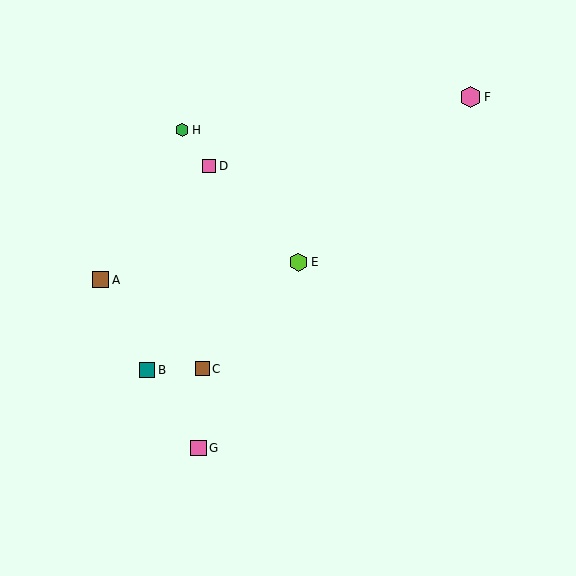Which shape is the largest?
The pink hexagon (labeled F) is the largest.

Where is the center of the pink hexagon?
The center of the pink hexagon is at (471, 97).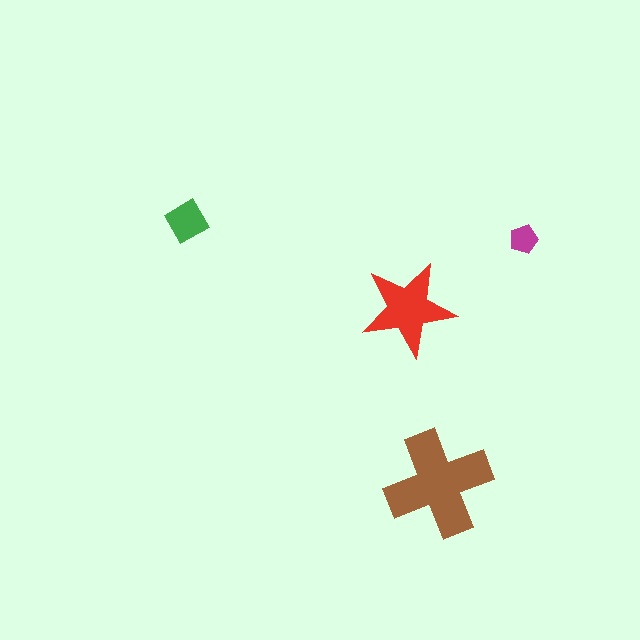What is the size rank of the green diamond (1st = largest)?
3rd.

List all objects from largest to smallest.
The brown cross, the red star, the green diamond, the magenta pentagon.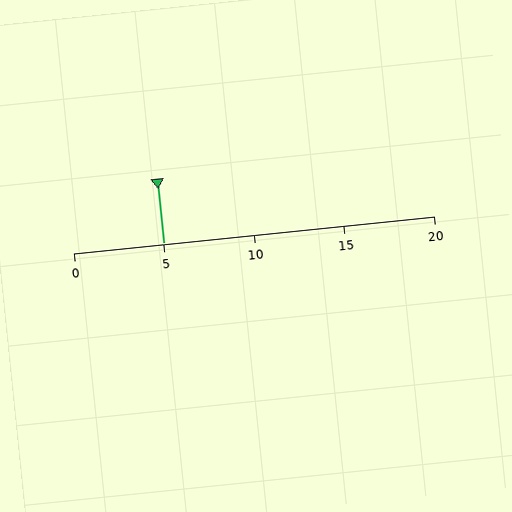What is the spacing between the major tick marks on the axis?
The major ticks are spaced 5 apart.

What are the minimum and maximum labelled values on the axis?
The axis runs from 0 to 20.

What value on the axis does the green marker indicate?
The marker indicates approximately 5.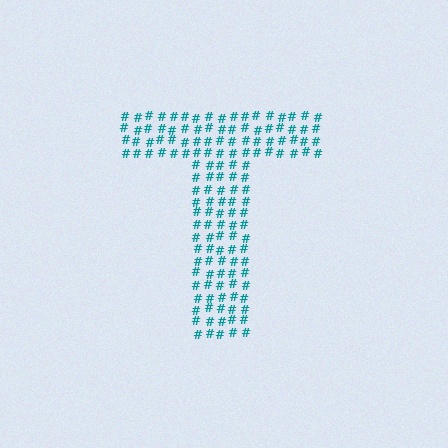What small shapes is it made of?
It is made of small hash symbols.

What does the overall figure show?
The overall figure shows the letter T.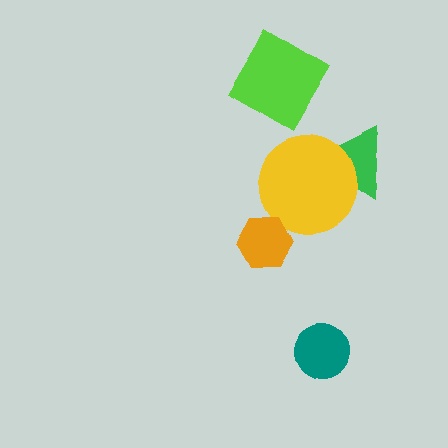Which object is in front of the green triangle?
The yellow circle is in front of the green triangle.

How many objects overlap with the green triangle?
1 object overlaps with the green triangle.